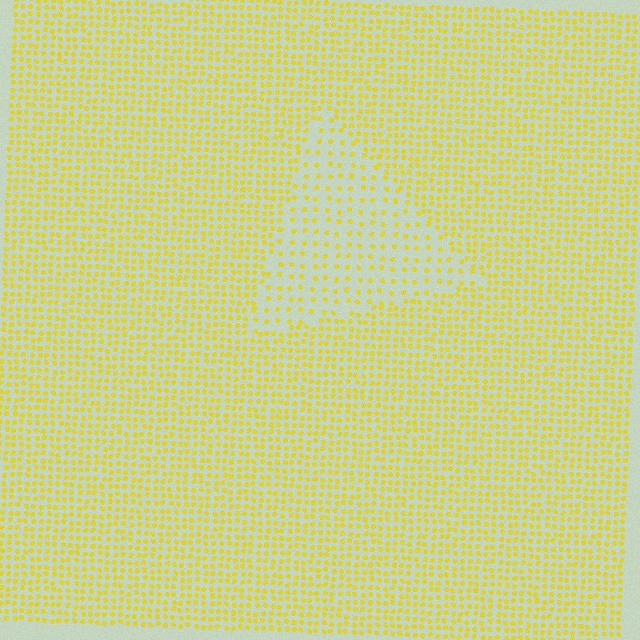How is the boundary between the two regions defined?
The boundary is defined by a change in element density (approximately 2.3x ratio). All elements are the same color, size, and shape.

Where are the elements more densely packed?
The elements are more densely packed outside the triangle boundary.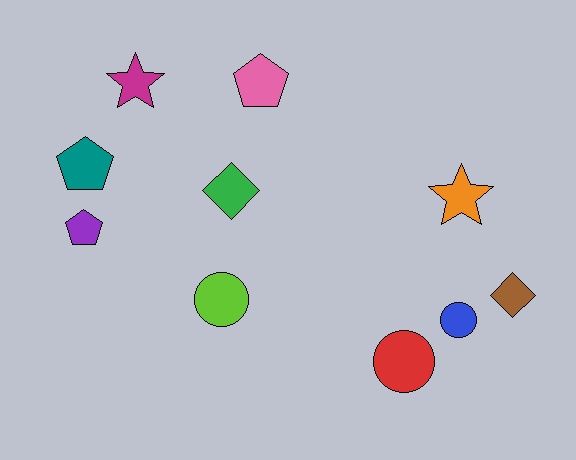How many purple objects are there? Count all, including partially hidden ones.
There is 1 purple object.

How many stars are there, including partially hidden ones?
There are 2 stars.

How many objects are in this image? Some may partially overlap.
There are 10 objects.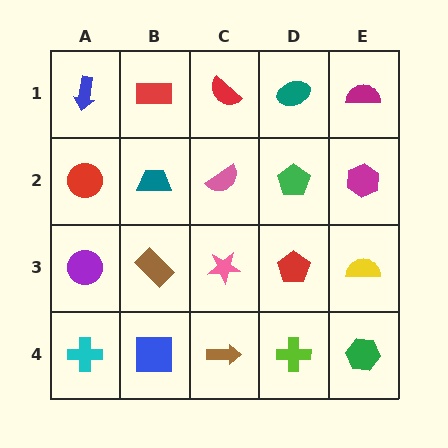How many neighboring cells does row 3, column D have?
4.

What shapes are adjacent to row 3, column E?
A magenta hexagon (row 2, column E), a green hexagon (row 4, column E), a red pentagon (row 3, column D).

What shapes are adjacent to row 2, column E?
A magenta semicircle (row 1, column E), a yellow semicircle (row 3, column E), a green pentagon (row 2, column D).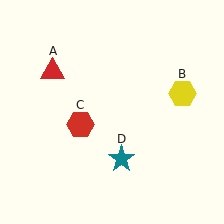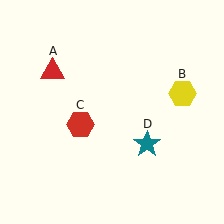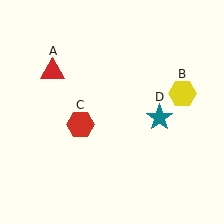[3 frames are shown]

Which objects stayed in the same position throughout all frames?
Red triangle (object A) and yellow hexagon (object B) and red hexagon (object C) remained stationary.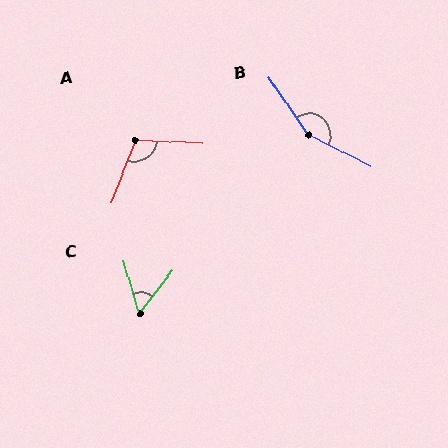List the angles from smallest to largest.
C (53°), A (108°), B (151°).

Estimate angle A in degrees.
Approximately 108 degrees.